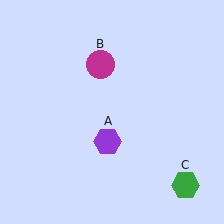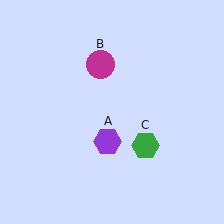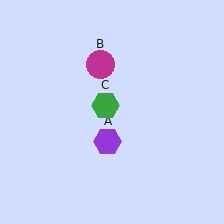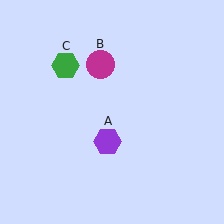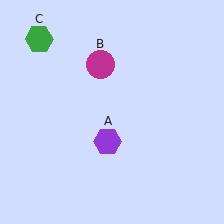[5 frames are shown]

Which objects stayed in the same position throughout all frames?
Purple hexagon (object A) and magenta circle (object B) remained stationary.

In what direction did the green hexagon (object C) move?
The green hexagon (object C) moved up and to the left.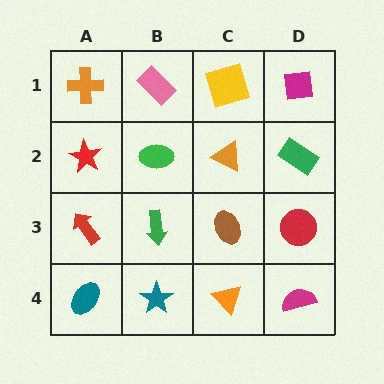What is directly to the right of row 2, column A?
A green ellipse.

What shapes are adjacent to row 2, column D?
A magenta square (row 1, column D), a red circle (row 3, column D), an orange triangle (row 2, column C).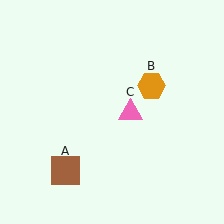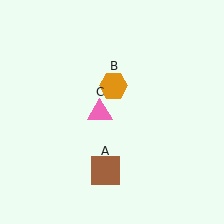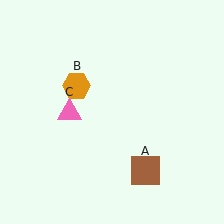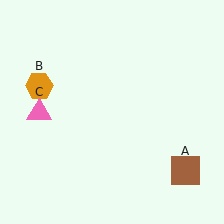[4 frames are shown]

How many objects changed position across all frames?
3 objects changed position: brown square (object A), orange hexagon (object B), pink triangle (object C).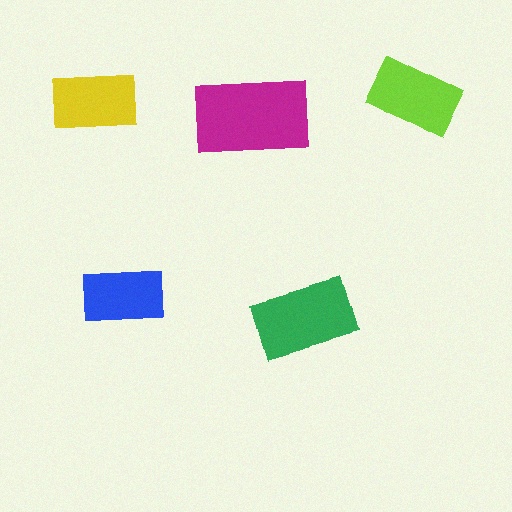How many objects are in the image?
There are 5 objects in the image.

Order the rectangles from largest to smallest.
the magenta one, the green one, the lime one, the yellow one, the blue one.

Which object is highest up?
The yellow rectangle is topmost.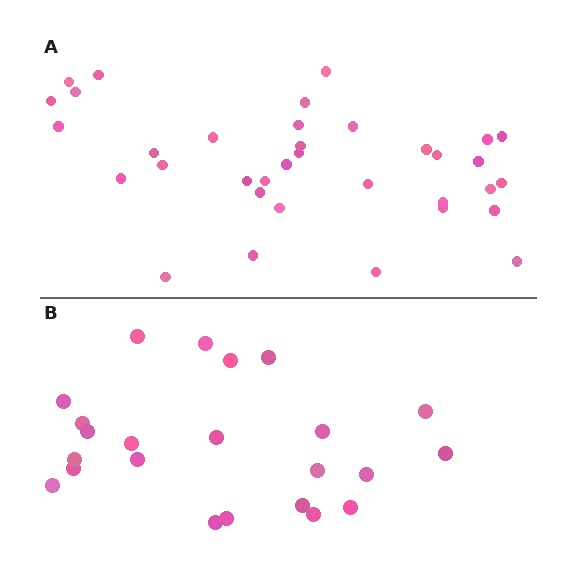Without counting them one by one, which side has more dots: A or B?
Region A (the top region) has more dots.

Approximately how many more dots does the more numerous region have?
Region A has roughly 12 or so more dots than region B.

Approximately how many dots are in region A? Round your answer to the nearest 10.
About 40 dots. (The exact count is 35, which rounds to 40.)